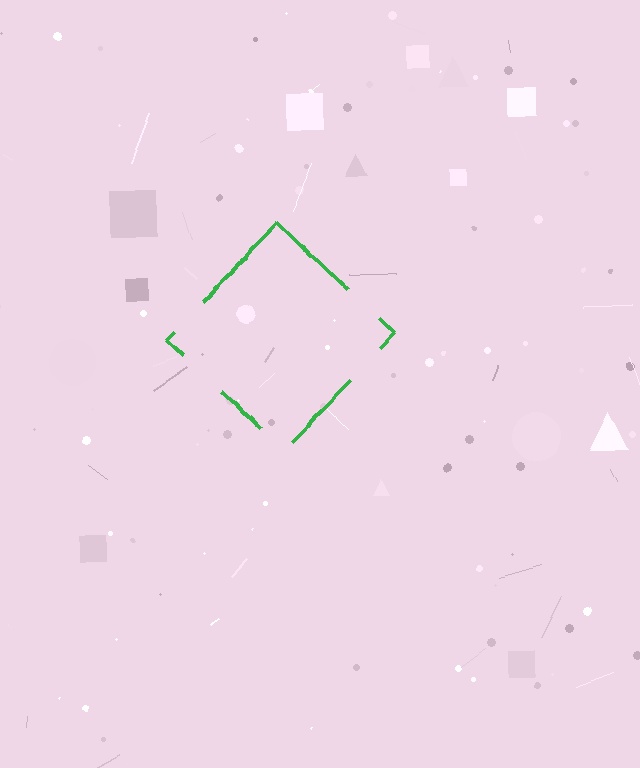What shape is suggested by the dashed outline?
The dashed outline suggests a diamond.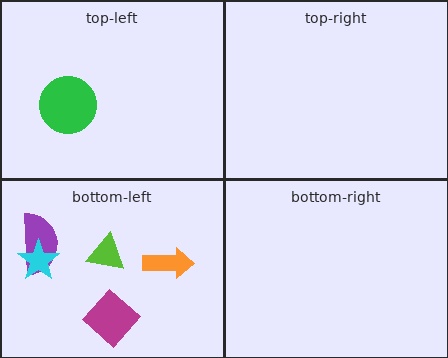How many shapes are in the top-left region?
1.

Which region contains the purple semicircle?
The bottom-left region.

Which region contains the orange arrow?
The bottom-left region.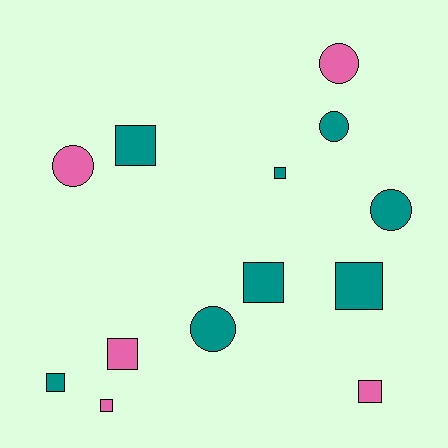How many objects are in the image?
There are 13 objects.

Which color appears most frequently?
Teal, with 8 objects.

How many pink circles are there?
There are 2 pink circles.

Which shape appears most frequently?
Square, with 8 objects.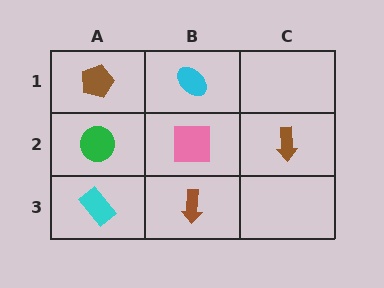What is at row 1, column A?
A brown pentagon.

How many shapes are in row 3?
2 shapes.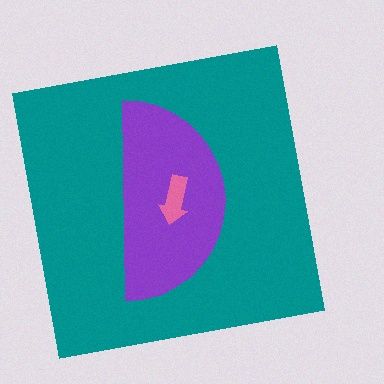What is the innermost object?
The pink arrow.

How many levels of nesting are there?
3.